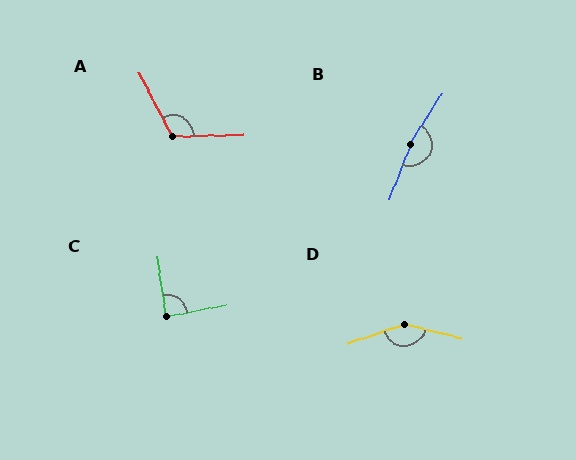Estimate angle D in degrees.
Approximately 147 degrees.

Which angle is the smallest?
C, at approximately 87 degrees.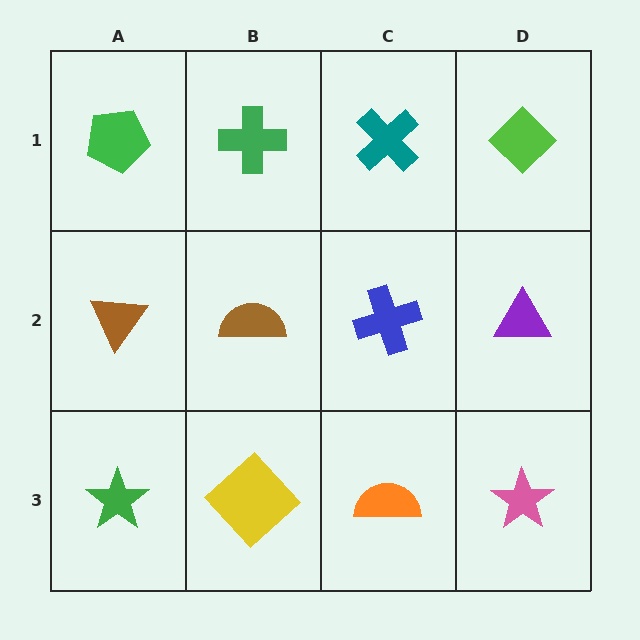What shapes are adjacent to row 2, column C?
A teal cross (row 1, column C), an orange semicircle (row 3, column C), a brown semicircle (row 2, column B), a purple triangle (row 2, column D).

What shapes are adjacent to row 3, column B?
A brown semicircle (row 2, column B), a green star (row 3, column A), an orange semicircle (row 3, column C).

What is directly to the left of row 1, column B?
A green pentagon.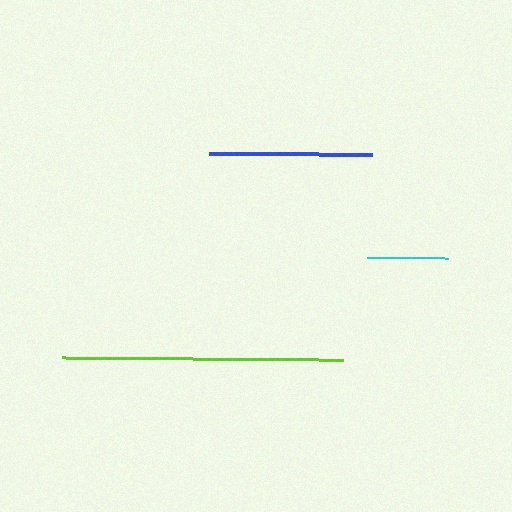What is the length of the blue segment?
The blue segment is approximately 164 pixels long.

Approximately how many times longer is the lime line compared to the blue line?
The lime line is approximately 1.7 times the length of the blue line.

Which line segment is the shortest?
The cyan line is the shortest at approximately 80 pixels.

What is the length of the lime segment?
The lime segment is approximately 282 pixels long.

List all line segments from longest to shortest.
From longest to shortest: lime, blue, cyan.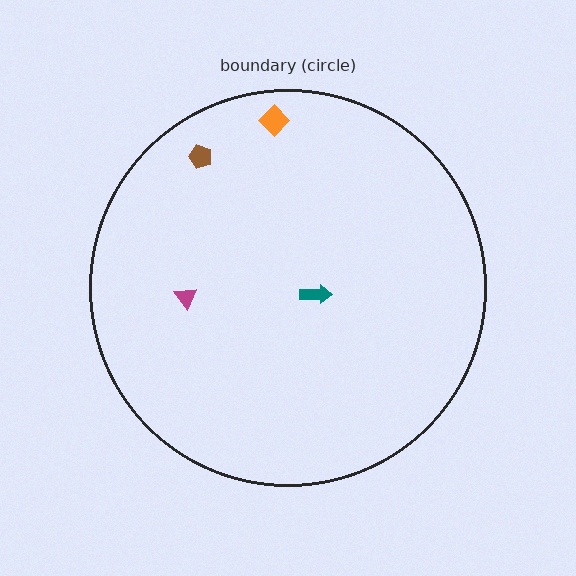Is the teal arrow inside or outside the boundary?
Inside.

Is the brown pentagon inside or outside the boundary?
Inside.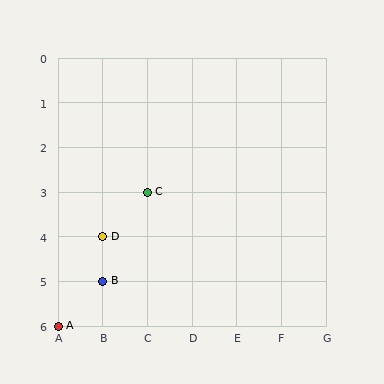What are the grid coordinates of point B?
Point B is at grid coordinates (B, 5).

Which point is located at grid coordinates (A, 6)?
Point A is at (A, 6).